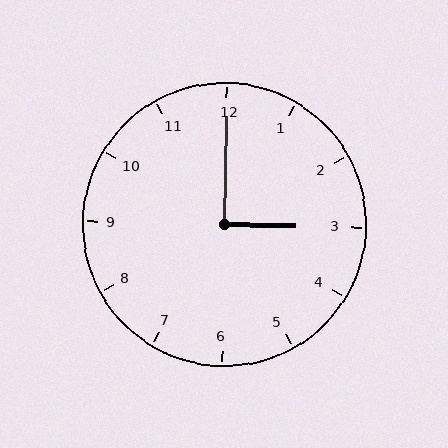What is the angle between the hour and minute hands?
Approximately 90 degrees.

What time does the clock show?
3:00.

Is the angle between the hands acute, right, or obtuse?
It is right.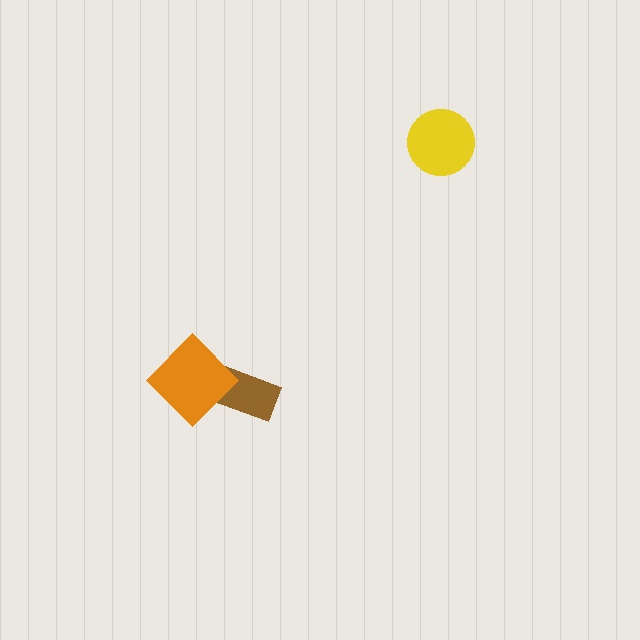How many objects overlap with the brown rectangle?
1 object overlaps with the brown rectangle.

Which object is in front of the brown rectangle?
The orange diamond is in front of the brown rectangle.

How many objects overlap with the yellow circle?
0 objects overlap with the yellow circle.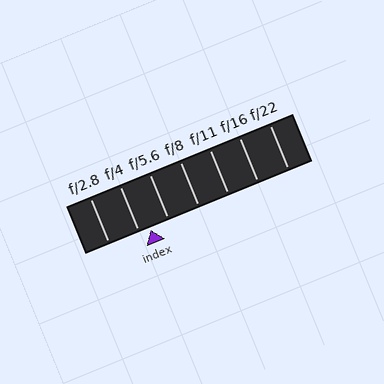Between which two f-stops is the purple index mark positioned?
The index mark is between f/4 and f/5.6.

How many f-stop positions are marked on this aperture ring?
There are 7 f-stop positions marked.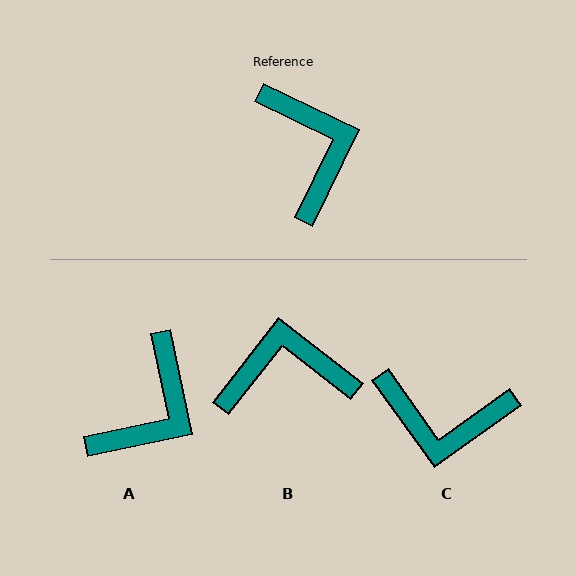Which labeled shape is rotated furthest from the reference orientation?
C, about 119 degrees away.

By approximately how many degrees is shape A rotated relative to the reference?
Approximately 52 degrees clockwise.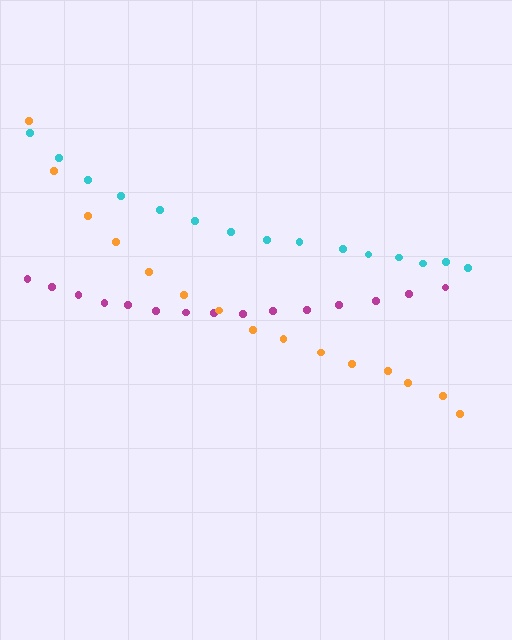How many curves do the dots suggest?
There are 3 distinct paths.